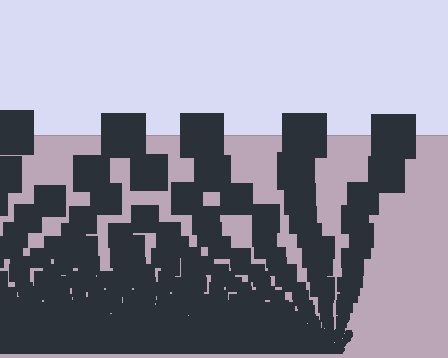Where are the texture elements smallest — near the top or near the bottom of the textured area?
Near the bottom.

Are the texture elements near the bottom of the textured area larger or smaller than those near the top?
Smaller. The gradient is inverted — elements near the bottom are smaller and denser.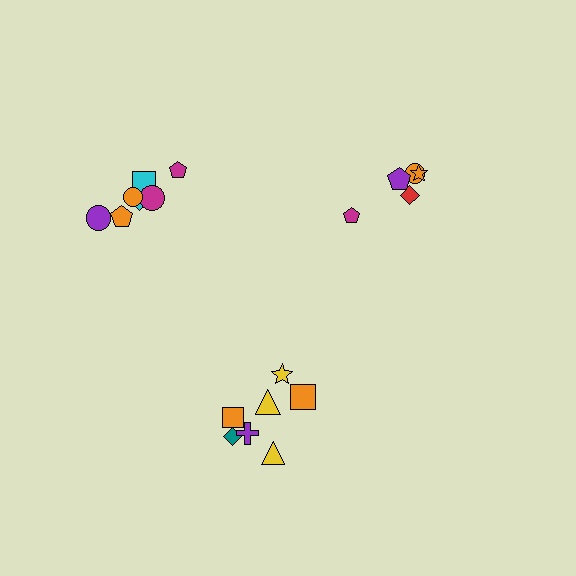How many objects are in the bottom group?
There are 8 objects.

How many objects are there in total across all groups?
There are 20 objects.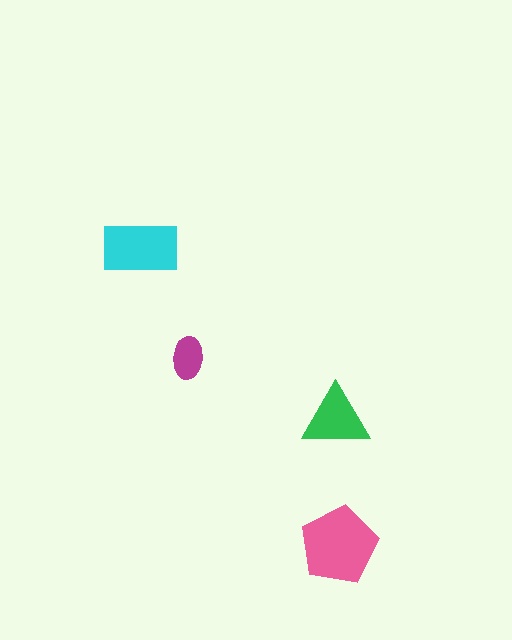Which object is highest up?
The cyan rectangle is topmost.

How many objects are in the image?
There are 4 objects in the image.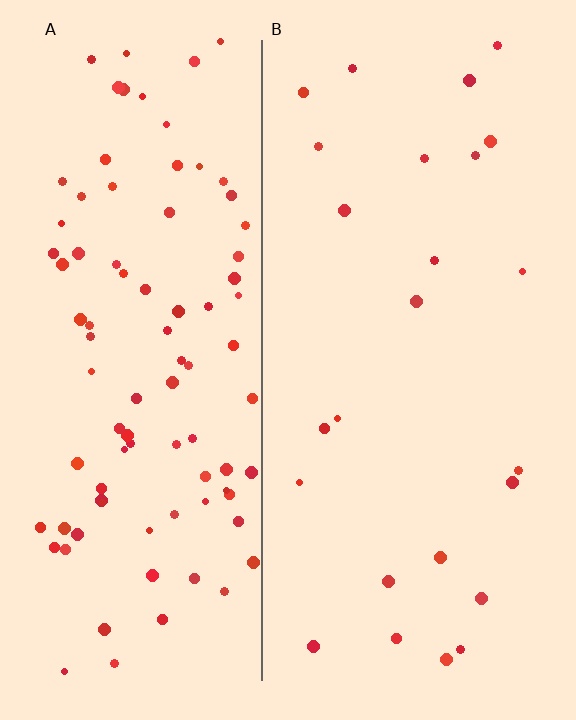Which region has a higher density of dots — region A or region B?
A (the left).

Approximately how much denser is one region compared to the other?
Approximately 3.8× — region A over region B.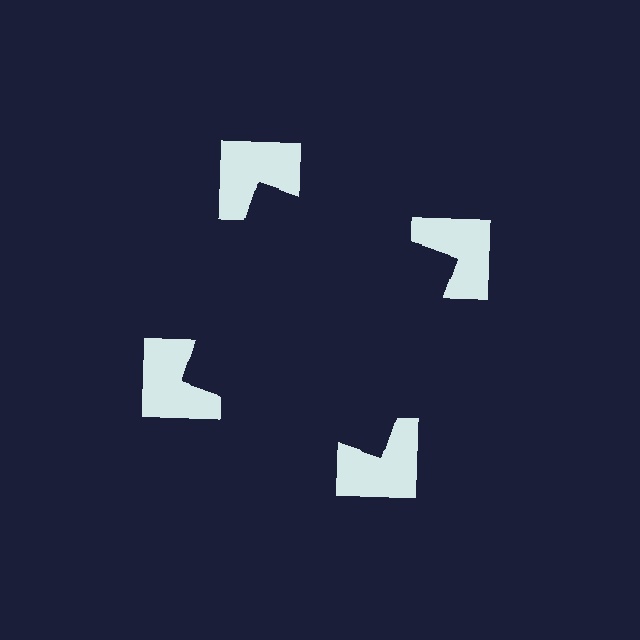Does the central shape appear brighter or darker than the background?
It typically appears slightly darker than the background, even though no actual brightness change is drawn.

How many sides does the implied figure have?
4 sides.